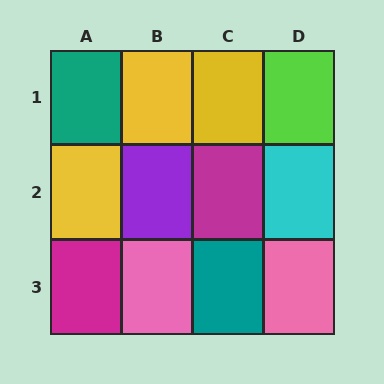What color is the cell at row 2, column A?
Yellow.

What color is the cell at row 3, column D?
Pink.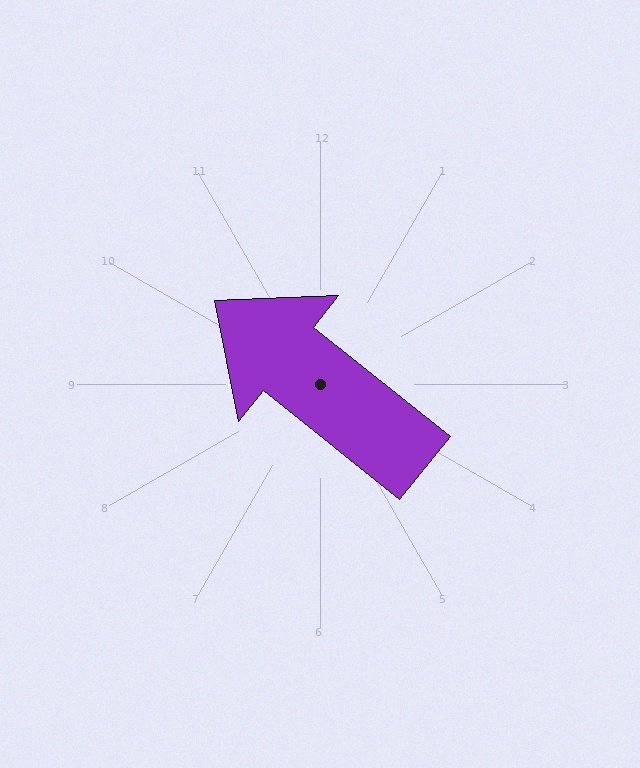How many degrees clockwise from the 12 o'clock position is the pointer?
Approximately 309 degrees.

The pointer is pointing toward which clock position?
Roughly 10 o'clock.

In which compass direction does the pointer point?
Northwest.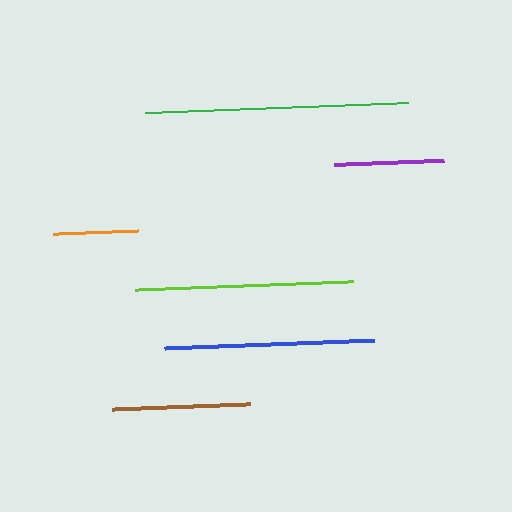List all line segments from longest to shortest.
From longest to shortest: green, lime, blue, brown, purple, orange.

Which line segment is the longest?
The green line is the longest at approximately 263 pixels.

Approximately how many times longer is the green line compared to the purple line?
The green line is approximately 2.4 times the length of the purple line.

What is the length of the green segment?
The green segment is approximately 263 pixels long.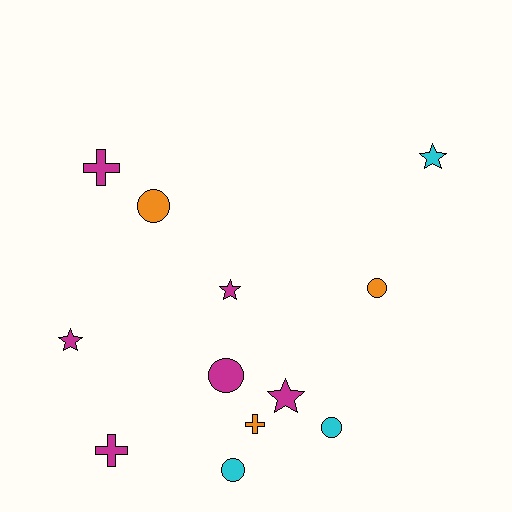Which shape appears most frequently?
Circle, with 5 objects.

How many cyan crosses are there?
There are no cyan crosses.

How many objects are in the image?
There are 12 objects.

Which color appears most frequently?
Magenta, with 6 objects.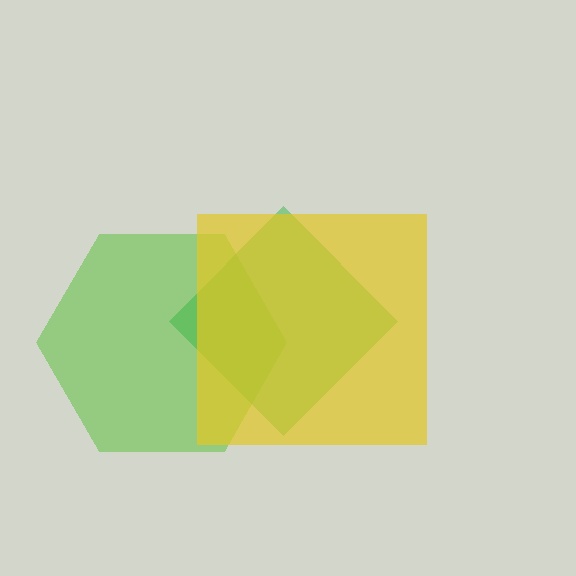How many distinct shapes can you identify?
There are 3 distinct shapes: a lime hexagon, a green diamond, a yellow square.